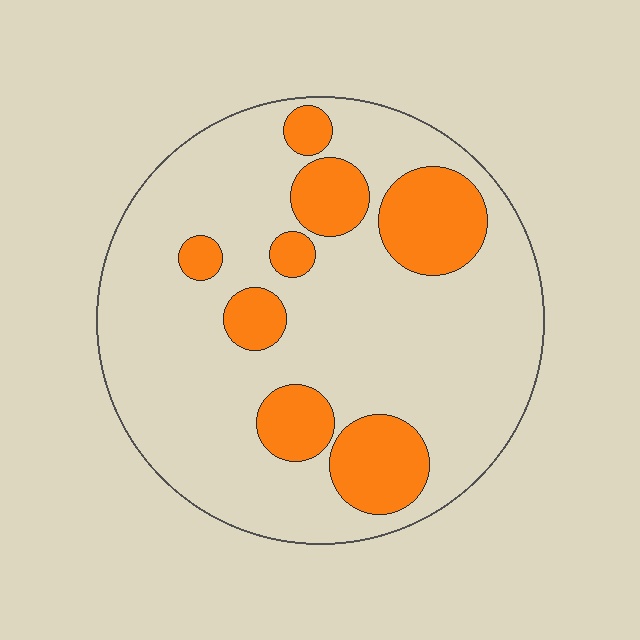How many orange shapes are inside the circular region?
8.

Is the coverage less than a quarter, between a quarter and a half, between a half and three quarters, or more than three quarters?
Less than a quarter.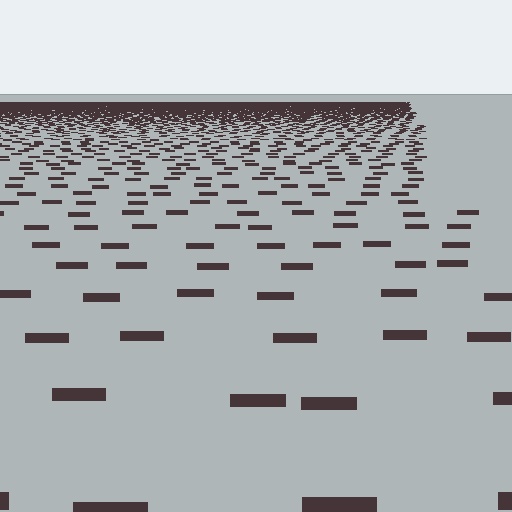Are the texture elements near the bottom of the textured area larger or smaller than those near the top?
Larger. Near the bottom, elements are closer to the viewer and appear at a bigger on-screen size.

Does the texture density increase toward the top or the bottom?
Density increases toward the top.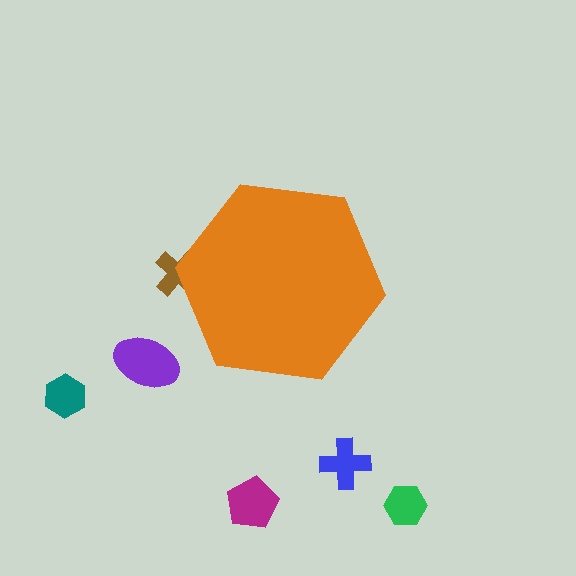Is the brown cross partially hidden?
Yes, the brown cross is partially hidden behind the orange hexagon.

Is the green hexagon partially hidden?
No, the green hexagon is fully visible.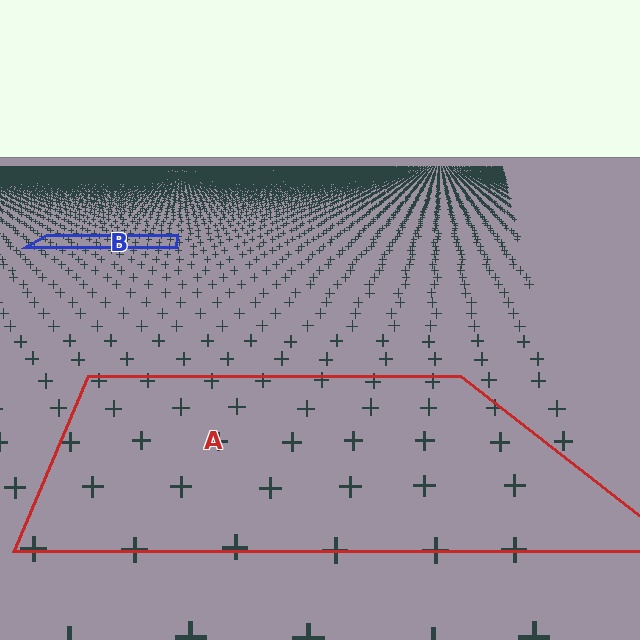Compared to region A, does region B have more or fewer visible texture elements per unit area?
Region B has more texture elements per unit area — they are packed more densely because it is farther away.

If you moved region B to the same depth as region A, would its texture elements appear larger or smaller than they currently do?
They would appear larger. At a closer depth, the same texture elements are projected at a bigger on-screen size.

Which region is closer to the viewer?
Region A is closer. The texture elements there are larger and more spread out.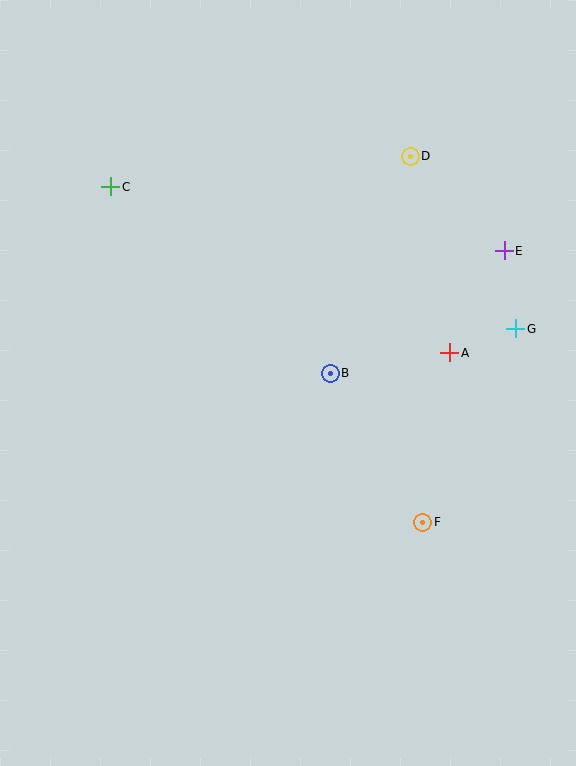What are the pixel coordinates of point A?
Point A is at (450, 353).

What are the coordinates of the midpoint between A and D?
The midpoint between A and D is at (430, 255).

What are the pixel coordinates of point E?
Point E is at (504, 251).